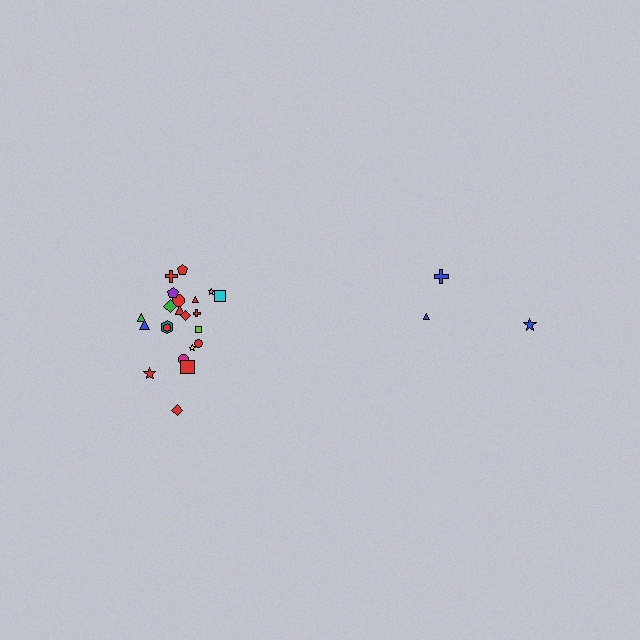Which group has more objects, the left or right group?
The left group.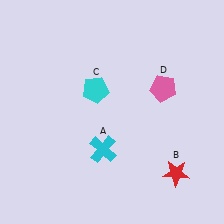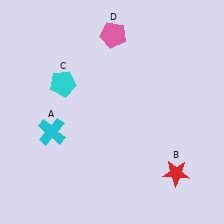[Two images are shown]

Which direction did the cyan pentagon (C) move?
The cyan pentagon (C) moved left.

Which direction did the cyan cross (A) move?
The cyan cross (A) moved left.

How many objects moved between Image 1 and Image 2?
3 objects moved between the two images.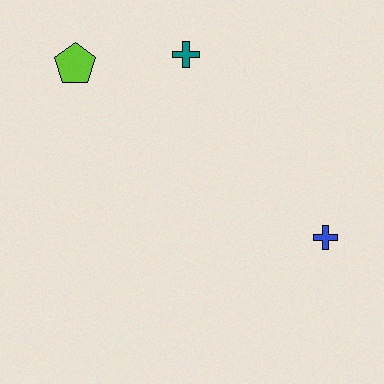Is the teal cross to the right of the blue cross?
No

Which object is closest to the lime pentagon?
The teal cross is closest to the lime pentagon.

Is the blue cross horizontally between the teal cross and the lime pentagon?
No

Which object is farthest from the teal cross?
The blue cross is farthest from the teal cross.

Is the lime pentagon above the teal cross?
No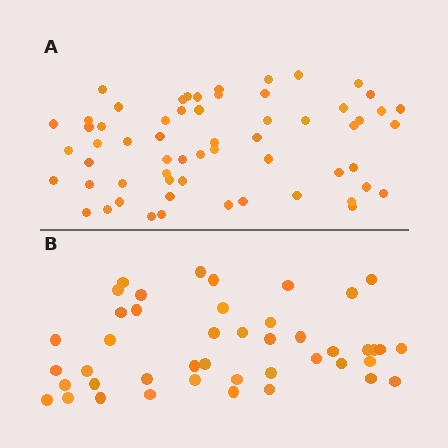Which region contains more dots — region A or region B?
Region A (the top region) has more dots.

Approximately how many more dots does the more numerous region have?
Region A has approximately 15 more dots than region B.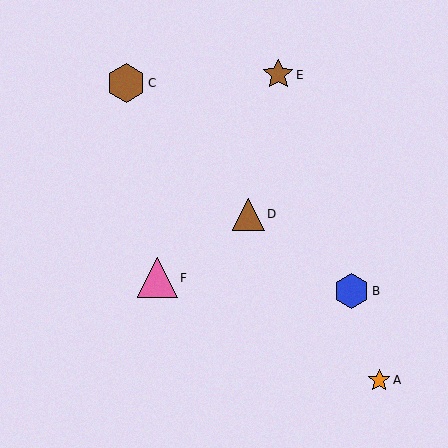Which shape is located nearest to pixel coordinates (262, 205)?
The brown triangle (labeled D) at (248, 214) is nearest to that location.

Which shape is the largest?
The pink triangle (labeled F) is the largest.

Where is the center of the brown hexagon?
The center of the brown hexagon is at (126, 83).